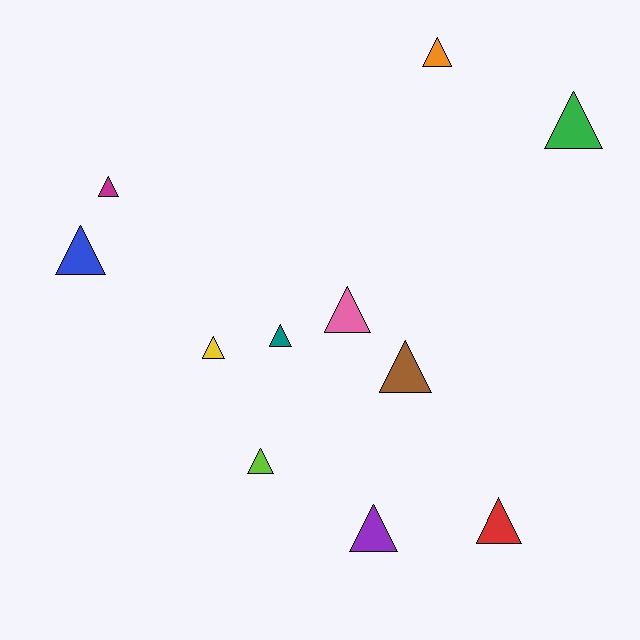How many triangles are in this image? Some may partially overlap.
There are 11 triangles.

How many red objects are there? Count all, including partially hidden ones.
There is 1 red object.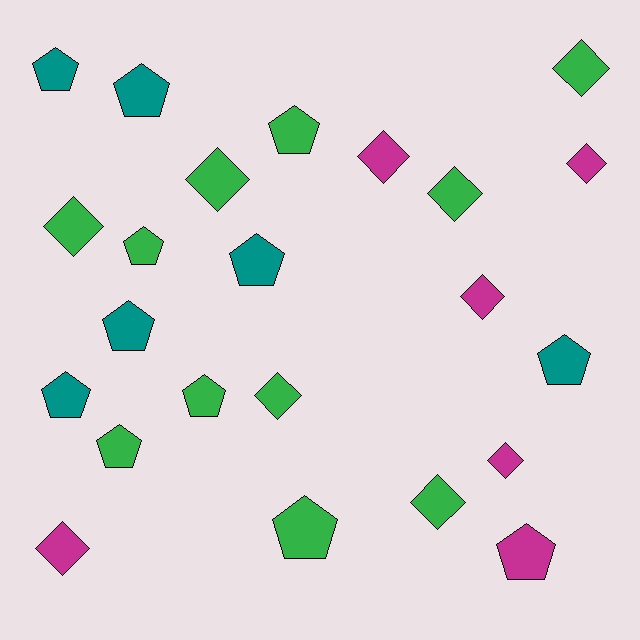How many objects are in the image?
There are 23 objects.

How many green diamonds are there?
There are 6 green diamonds.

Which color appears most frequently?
Green, with 11 objects.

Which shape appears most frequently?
Pentagon, with 12 objects.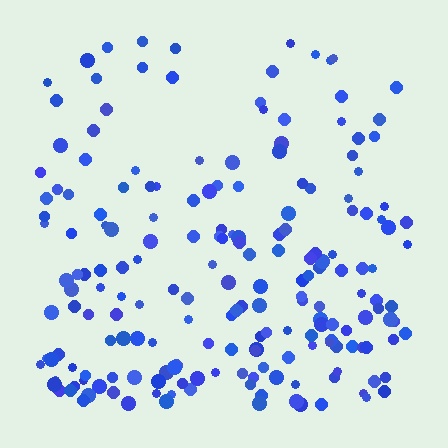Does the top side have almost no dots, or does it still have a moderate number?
Still a moderate number, just noticeably fewer than the bottom.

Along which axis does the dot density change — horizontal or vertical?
Vertical.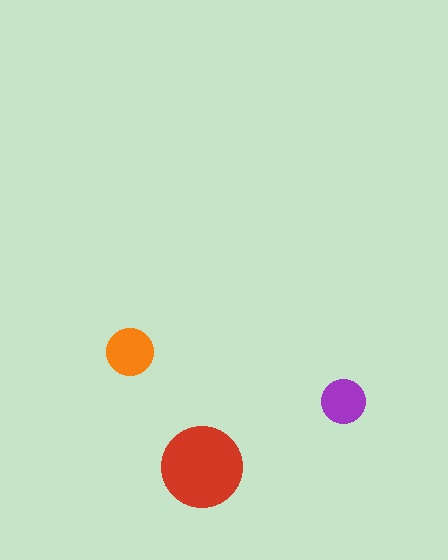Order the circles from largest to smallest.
the red one, the orange one, the purple one.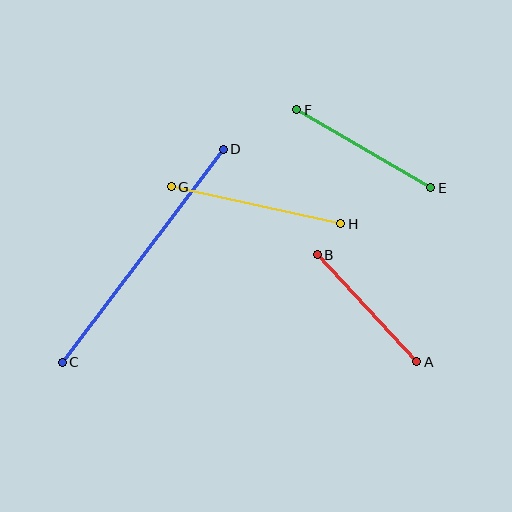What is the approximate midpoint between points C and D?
The midpoint is at approximately (143, 256) pixels.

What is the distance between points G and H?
The distance is approximately 174 pixels.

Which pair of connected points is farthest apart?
Points C and D are farthest apart.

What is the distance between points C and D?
The distance is approximately 267 pixels.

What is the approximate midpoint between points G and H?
The midpoint is at approximately (256, 205) pixels.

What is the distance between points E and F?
The distance is approximately 155 pixels.